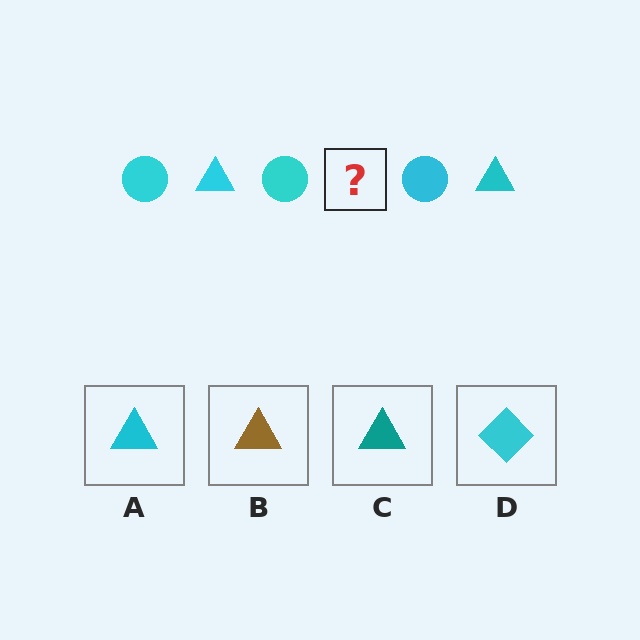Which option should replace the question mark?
Option A.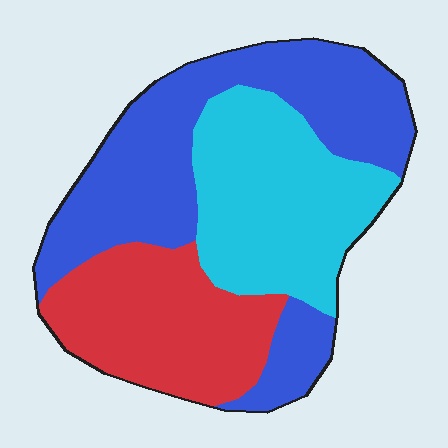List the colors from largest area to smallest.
From largest to smallest: blue, cyan, red.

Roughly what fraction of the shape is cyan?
Cyan takes up about one third (1/3) of the shape.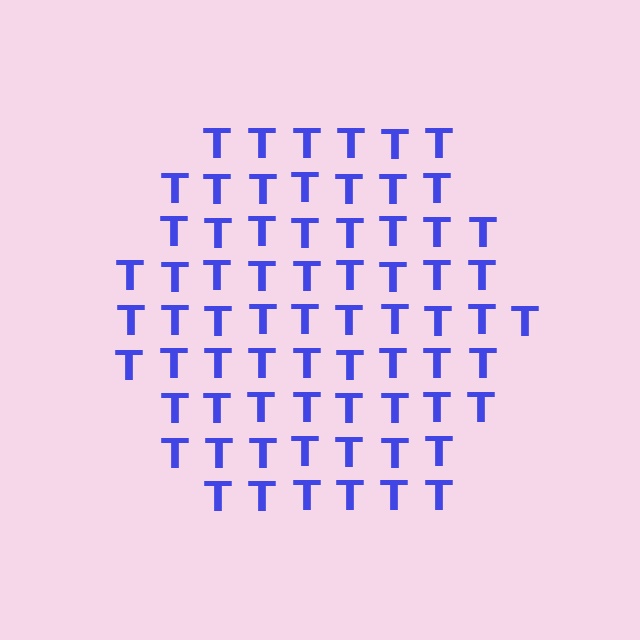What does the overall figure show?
The overall figure shows a hexagon.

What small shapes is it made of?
It is made of small letter T's.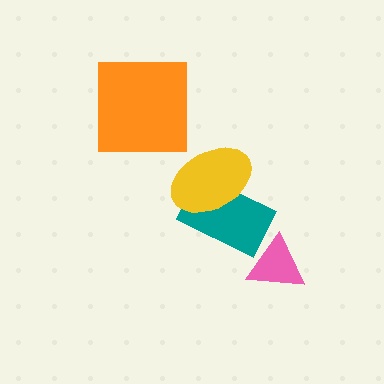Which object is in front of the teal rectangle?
The yellow ellipse is in front of the teal rectangle.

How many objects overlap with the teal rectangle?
1 object overlaps with the teal rectangle.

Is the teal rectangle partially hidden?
Yes, it is partially covered by another shape.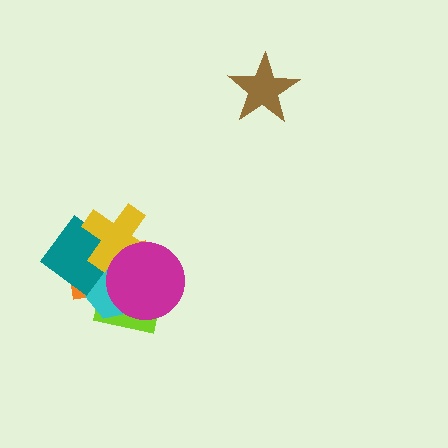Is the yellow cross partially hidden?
Yes, it is partially covered by another shape.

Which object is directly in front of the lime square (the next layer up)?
The cyan hexagon is directly in front of the lime square.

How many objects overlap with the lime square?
5 objects overlap with the lime square.